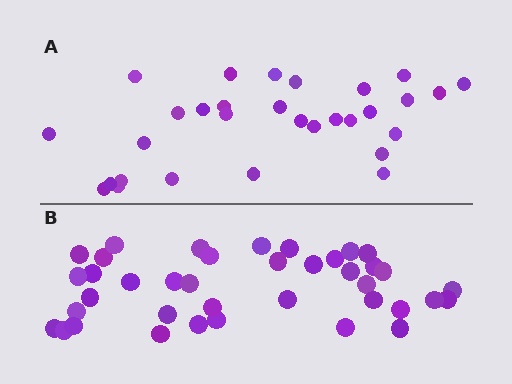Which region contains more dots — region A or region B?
Region B (the bottom region) has more dots.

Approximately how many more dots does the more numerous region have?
Region B has roughly 8 or so more dots than region A.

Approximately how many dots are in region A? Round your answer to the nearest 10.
About 30 dots.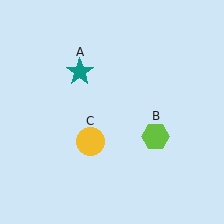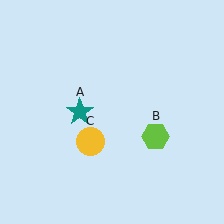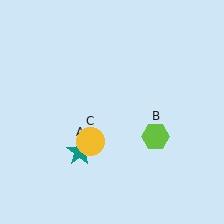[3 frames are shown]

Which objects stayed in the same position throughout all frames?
Lime hexagon (object B) and yellow circle (object C) remained stationary.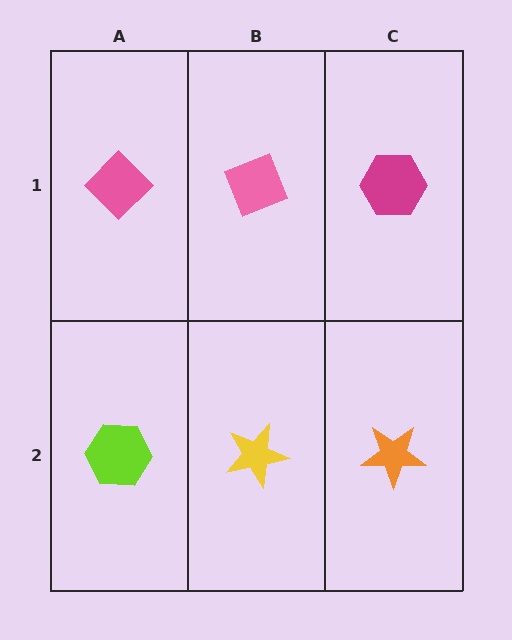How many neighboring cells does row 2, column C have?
2.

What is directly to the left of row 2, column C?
A yellow star.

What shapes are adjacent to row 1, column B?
A yellow star (row 2, column B), a pink diamond (row 1, column A), a magenta hexagon (row 1, column C).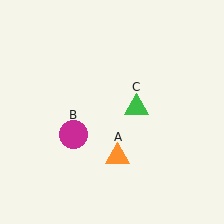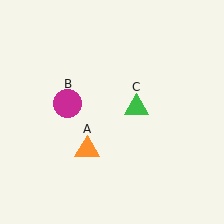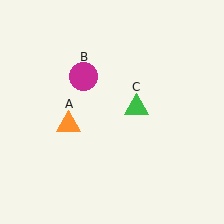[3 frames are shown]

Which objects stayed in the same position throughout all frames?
Green triangle (object C) remained stationary.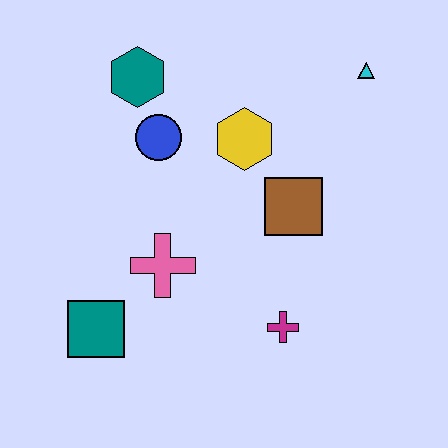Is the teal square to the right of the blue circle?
No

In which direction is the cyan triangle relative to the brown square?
The cyan triangle is above the brown square.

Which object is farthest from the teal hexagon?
The magenta cross is farthest from the teal hexagon.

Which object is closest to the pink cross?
The teal square is closest to the pink cross.